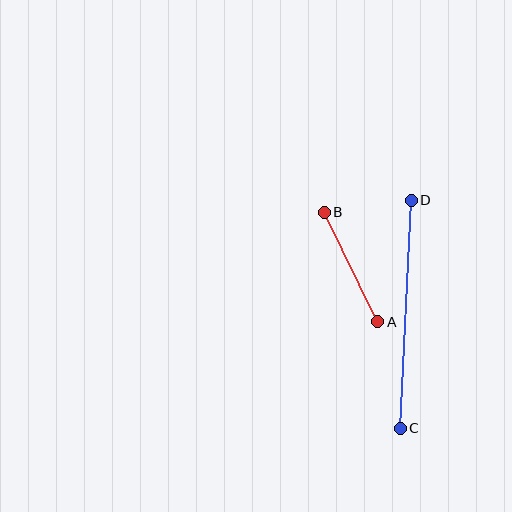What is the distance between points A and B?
The distance is approximately 122 pixels.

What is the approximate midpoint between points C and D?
The midpoint is at approximately (406, 314) pixels.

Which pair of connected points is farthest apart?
Points C and D are farthest apart.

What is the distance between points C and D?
The distance is approximately 228 pixels.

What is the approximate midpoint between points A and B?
The midpoint is at approximately (351, 267) pixels.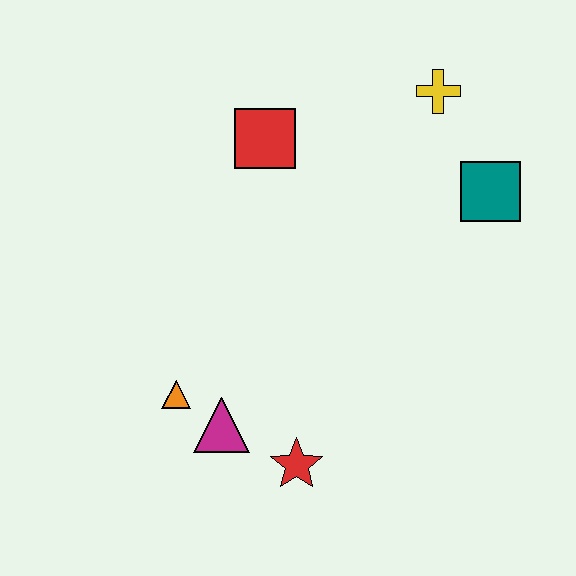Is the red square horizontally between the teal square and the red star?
No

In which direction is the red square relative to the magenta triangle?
The red square is above the magenta triangle.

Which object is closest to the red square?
The yellow cross is closest to the red square.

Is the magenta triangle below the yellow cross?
Yes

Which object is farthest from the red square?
The red star is farthest from the red square.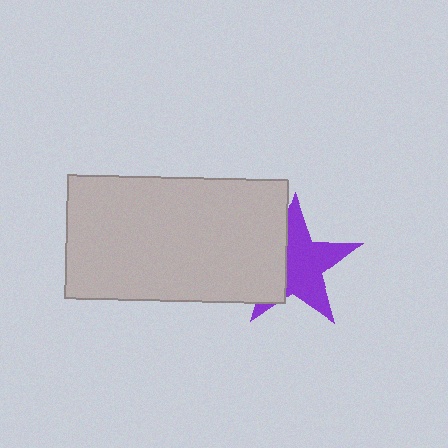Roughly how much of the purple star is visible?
About half of it is visible (roughly 64%).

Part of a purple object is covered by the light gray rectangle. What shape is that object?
It is a star.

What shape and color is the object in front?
The object in front is a light gray rectangle.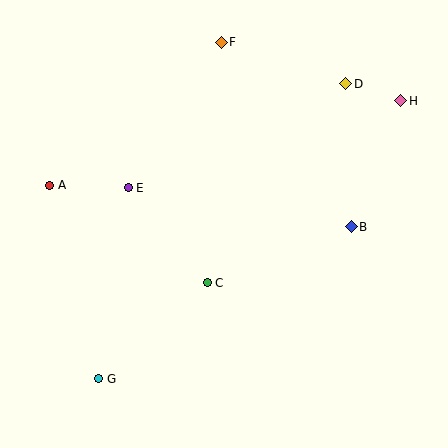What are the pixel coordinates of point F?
Point F is at (221, 42).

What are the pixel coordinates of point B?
Point B is at (351, 227).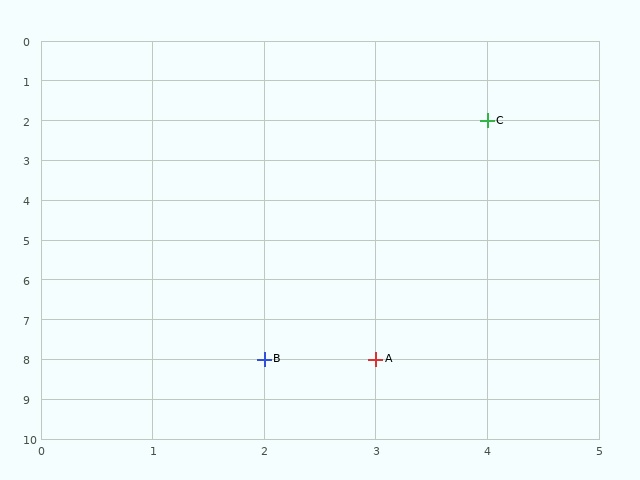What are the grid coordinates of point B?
Point B is at grid coordinates (2, 8).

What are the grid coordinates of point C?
Point C is at grid coordinates (4, 2).